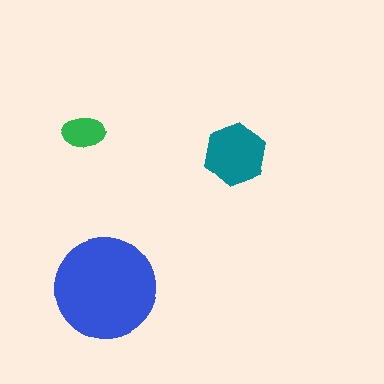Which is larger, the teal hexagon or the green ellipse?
The teal hexagon.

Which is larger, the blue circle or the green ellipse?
The blue circle.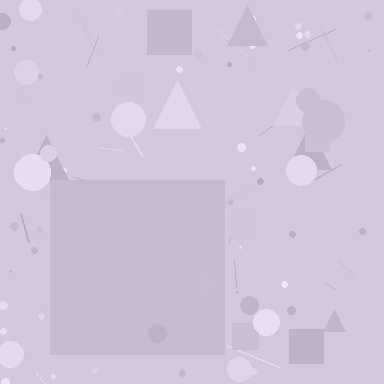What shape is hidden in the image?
A square is hidden in the image.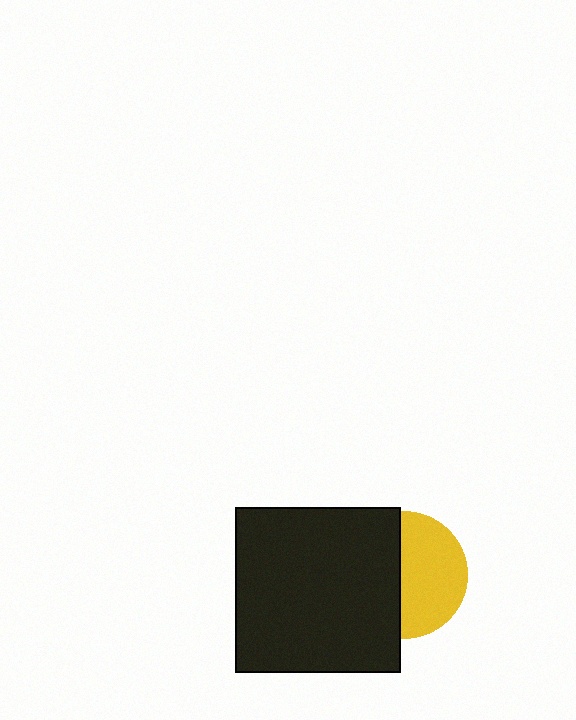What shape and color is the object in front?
The object in front is a black square.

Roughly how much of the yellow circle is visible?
About half of it is visible (roughly 52%).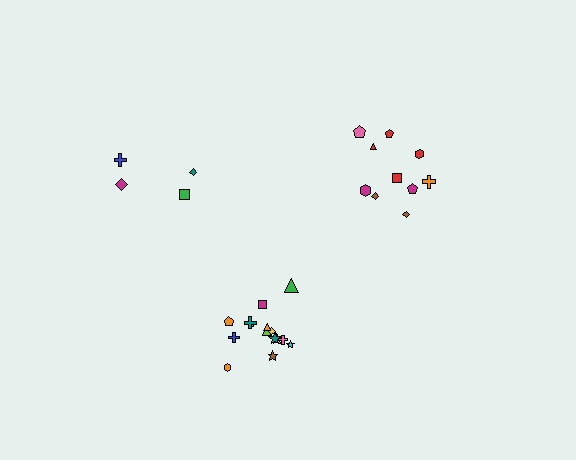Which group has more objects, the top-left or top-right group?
The top-right group.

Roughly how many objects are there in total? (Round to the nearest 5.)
Roughly 30 objects in total.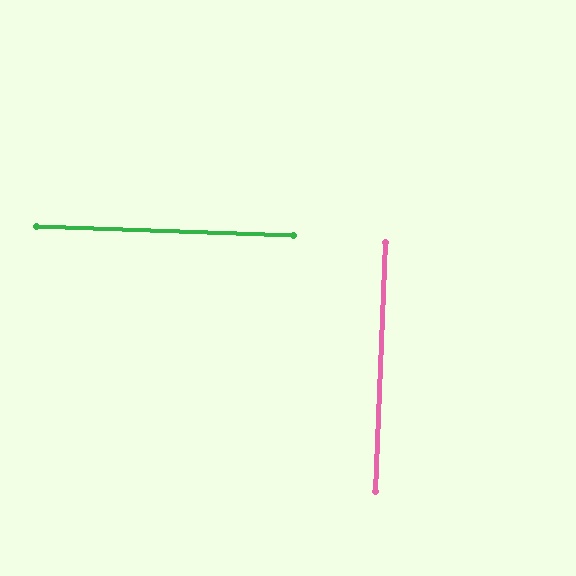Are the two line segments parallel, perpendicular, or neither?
Perpendicular — they meet at approximately 90°.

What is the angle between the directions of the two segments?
Approximately 90 degrees.